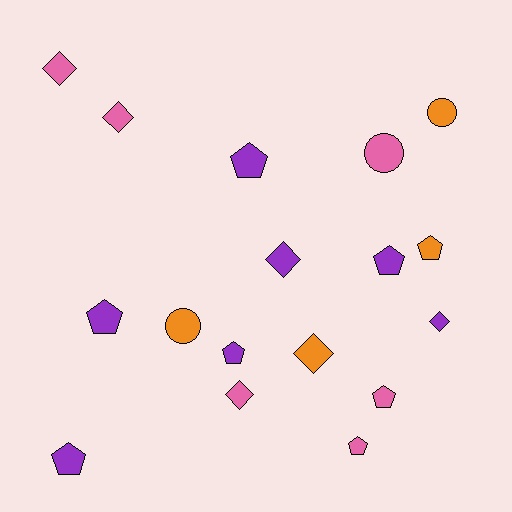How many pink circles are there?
There is 1 pink circle.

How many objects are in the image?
There are 17 objects.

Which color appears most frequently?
Purple, with 7 objects.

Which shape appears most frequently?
Pentagon, with 8 objects.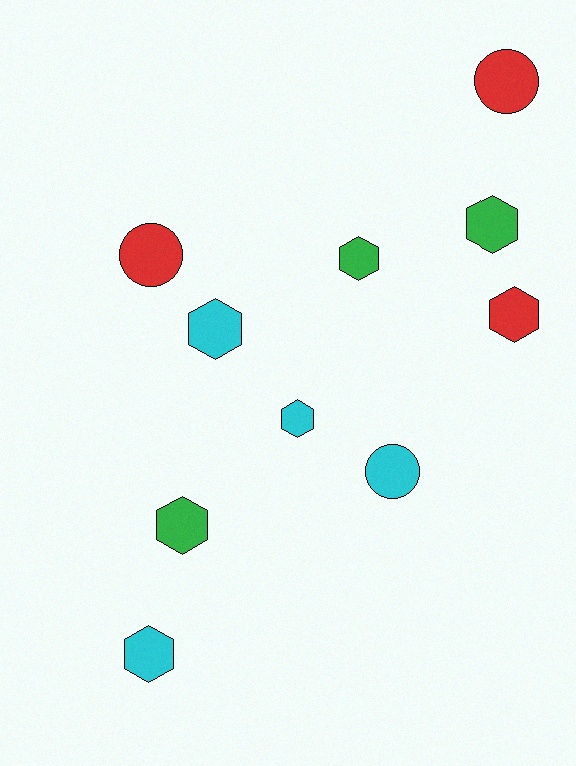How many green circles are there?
There are no green circles.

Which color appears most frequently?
Cyan, with 4 objects.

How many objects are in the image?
There are 10 objects.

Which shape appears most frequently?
Hexagon, with 7 objects.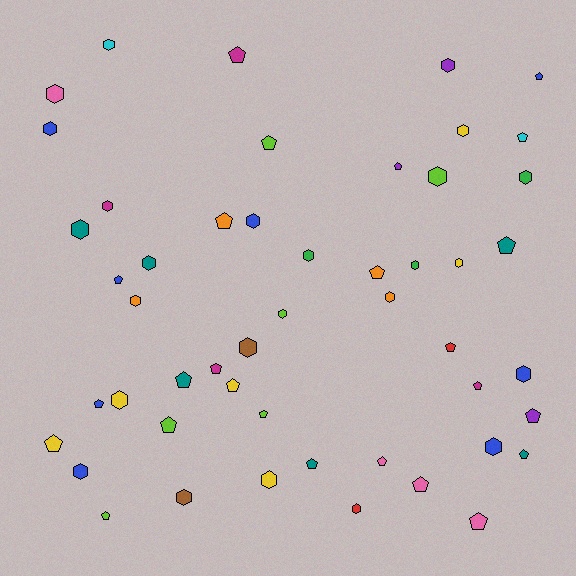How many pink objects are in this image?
There are 4 pink objects.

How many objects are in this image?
There are 50 objects.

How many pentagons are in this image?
There are 25 pentagons.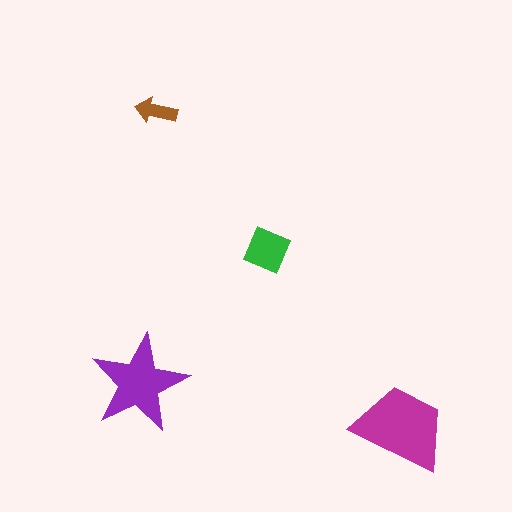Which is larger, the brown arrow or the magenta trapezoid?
The magenta trapezoid.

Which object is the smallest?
The brown arrow.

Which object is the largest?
The magenta trapezoid.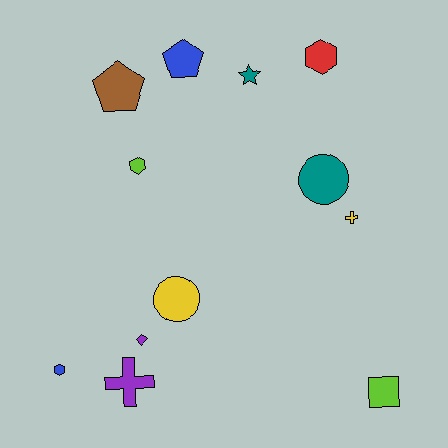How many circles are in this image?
There are 2 circles.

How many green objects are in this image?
There are no green objects.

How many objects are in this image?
There are 12 objects.